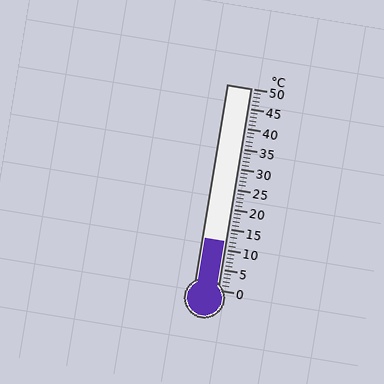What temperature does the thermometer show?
The thermometer shows approximately 12°C.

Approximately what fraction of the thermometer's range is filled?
The thermometer is filled to approximately 25% of its range.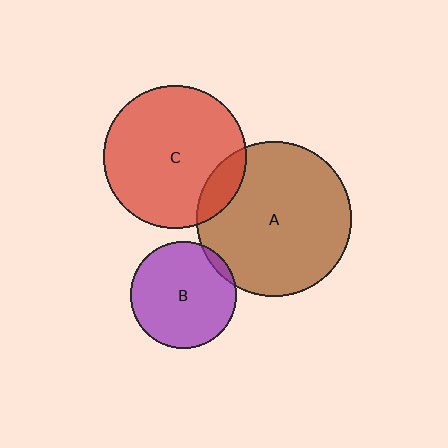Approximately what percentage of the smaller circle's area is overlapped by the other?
Approximately 5%.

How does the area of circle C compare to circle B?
Approximately 1.8 times.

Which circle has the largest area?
Circle A (brown).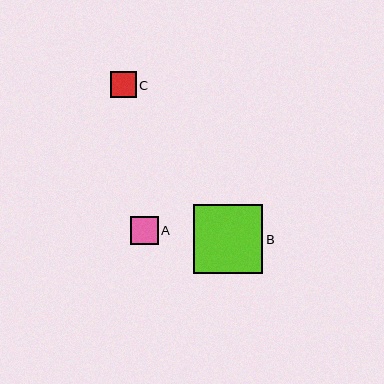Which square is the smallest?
Square C is the smallest with a size of approximately 26 pixels.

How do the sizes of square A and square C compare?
Square A and square C are approximately the same size.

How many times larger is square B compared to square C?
Square B is approximately 2.7 times the size of square C.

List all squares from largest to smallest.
From largest to smallest: B, A, C.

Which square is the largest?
Square B is the largest with a size of approximately 69 pixels.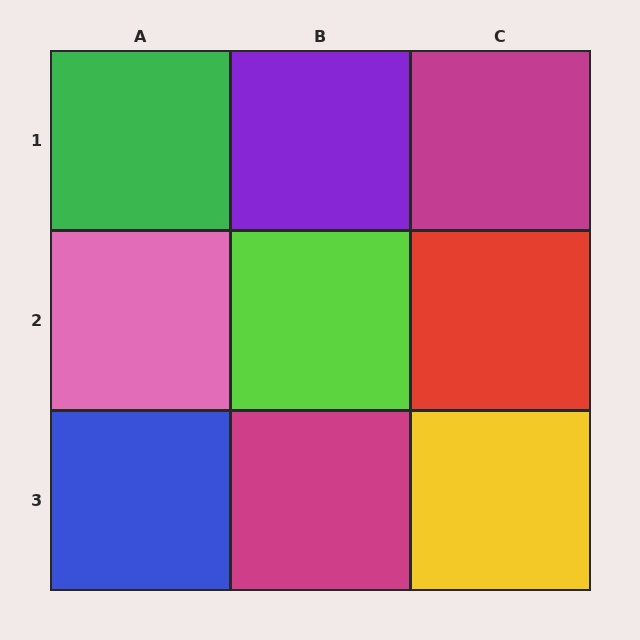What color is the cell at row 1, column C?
Magenta.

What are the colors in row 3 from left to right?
Blue, magenta, yellow.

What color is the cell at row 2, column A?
Pink.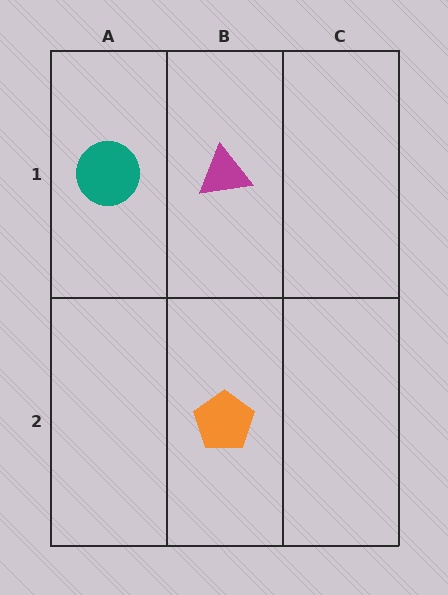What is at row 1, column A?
A teal circle.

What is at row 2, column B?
An orange pentagon.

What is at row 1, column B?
A magenta triangle.